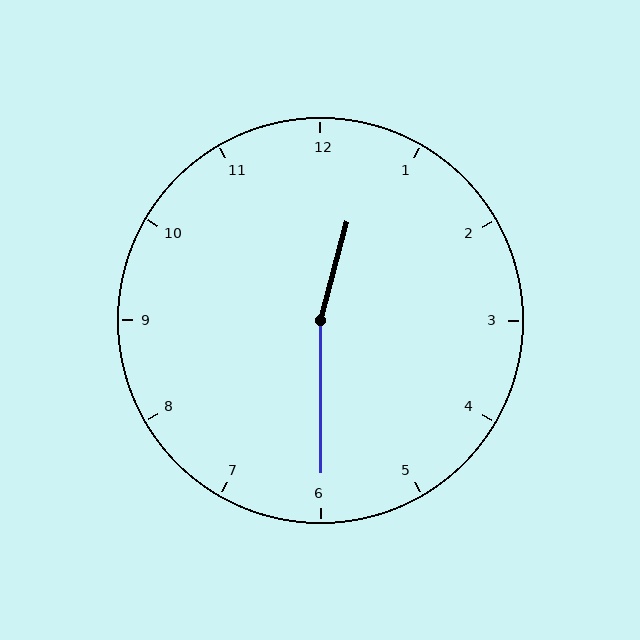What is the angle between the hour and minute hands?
Approximately 165 degrees.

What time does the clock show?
12:30.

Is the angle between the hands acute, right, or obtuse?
It is obtuse.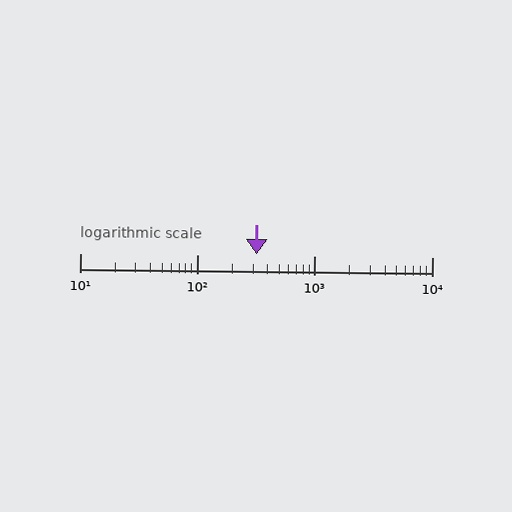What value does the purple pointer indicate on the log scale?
The pointer indicates approximately 320.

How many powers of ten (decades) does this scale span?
The scale spans 3 decades, from 10 to 10000.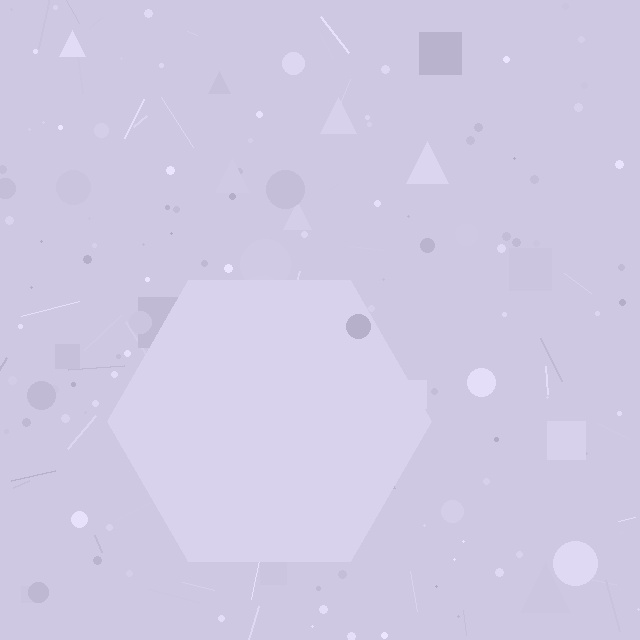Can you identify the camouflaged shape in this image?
The camouflaged shape is a hexagon.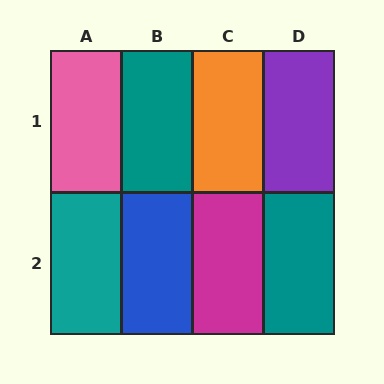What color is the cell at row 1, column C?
Orange.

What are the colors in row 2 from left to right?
Teal, blue, magenta, teal.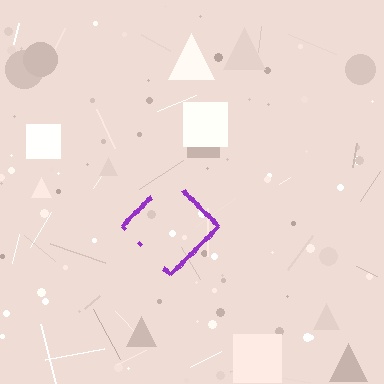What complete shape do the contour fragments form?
The contour fragments form a diamond.